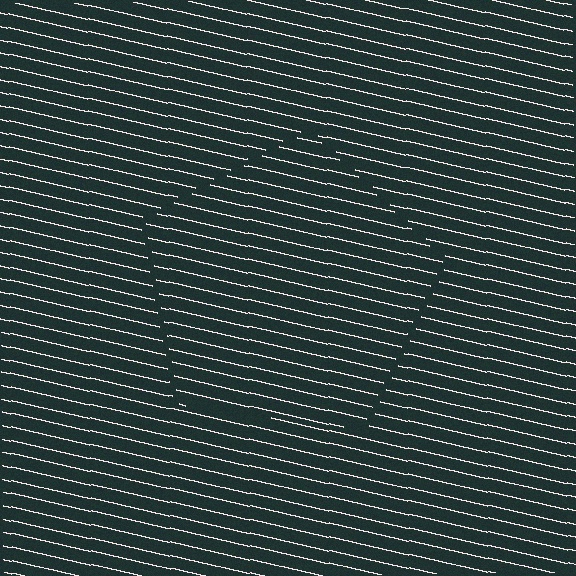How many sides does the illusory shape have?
5 sides — the line-ends trace a pentagon.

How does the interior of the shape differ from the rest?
The interior of the shape contains the same grating, shifted by half a period — the contour is defined by the phase discontinuity where line-ends from the inner and outer gratings abut.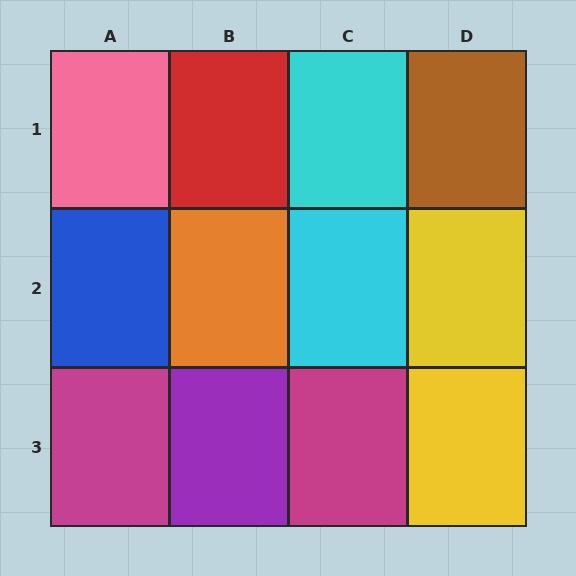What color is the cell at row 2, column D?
Yellow.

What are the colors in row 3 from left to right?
Magenta, purple, magenta, yellow.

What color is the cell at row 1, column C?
Cyan.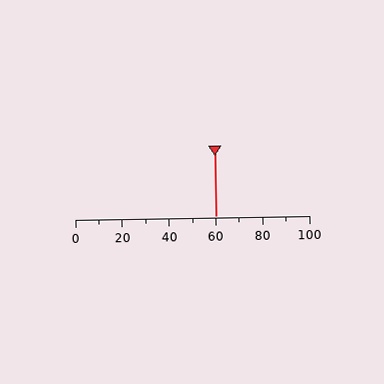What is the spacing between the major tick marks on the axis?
The major ticks are spaced 20 apart.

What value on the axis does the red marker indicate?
The marker indicates approximately 60.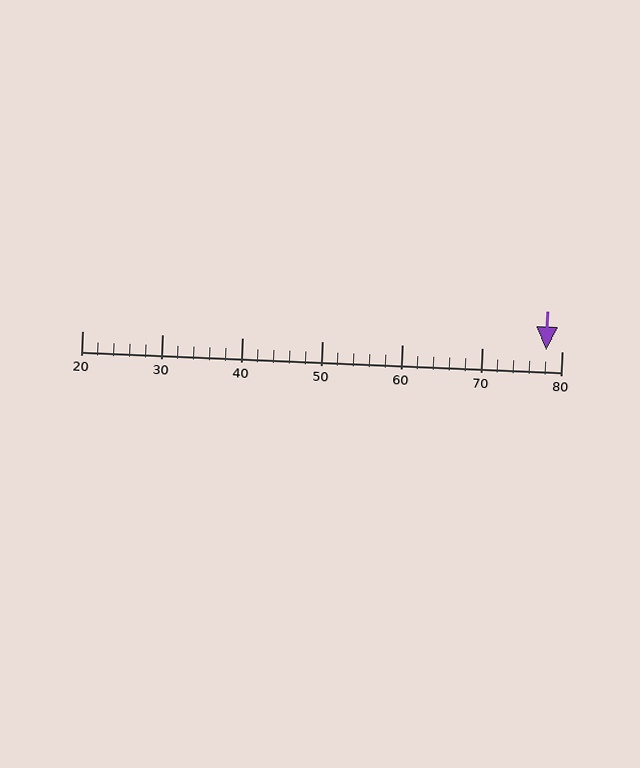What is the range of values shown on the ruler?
The ruler shows values from 20 to 80.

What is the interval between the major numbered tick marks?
The major tick marks are spaced 10 units apart.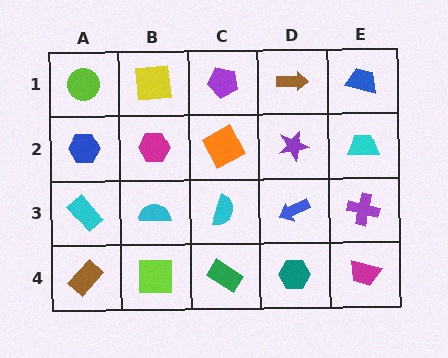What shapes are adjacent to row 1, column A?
A blue hexagon (row 2, column A), a yellow square (row 1, column B).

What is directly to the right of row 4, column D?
A magenta trapezoid.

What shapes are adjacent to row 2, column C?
A purple pentagon (row 1, column C), a cyan semicircle (row 3, column C), a magenta hexagon (row 2, column B), a purple star (row 2, column D).